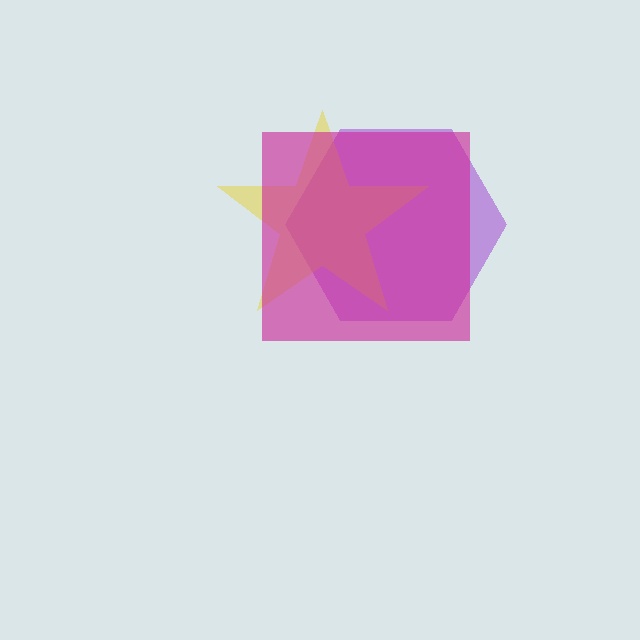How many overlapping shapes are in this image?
There are 3 overlapping shapes in the image.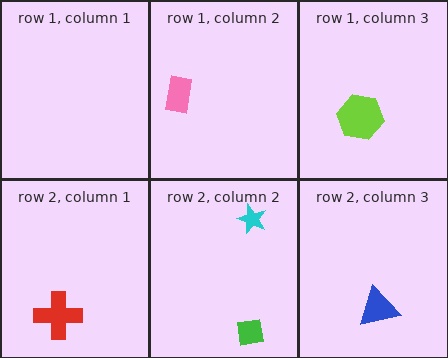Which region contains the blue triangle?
The row 2, column 3 region.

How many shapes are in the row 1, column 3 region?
1.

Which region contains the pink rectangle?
The row 1, column 2 region.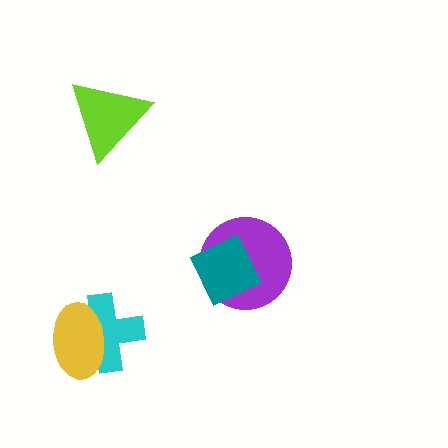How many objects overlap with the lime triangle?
0 objects overlap with the lime triangle.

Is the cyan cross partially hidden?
Yes, it is partially covered by another shape.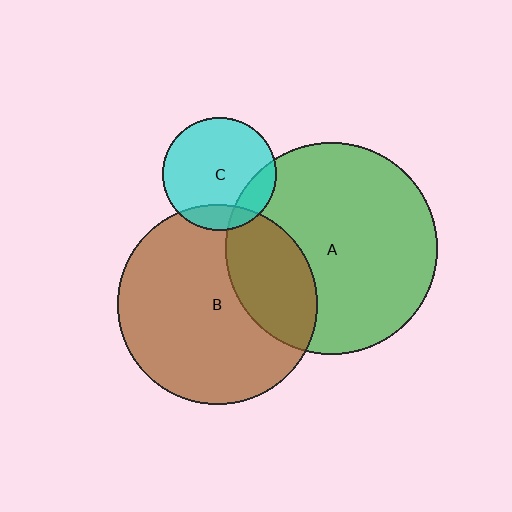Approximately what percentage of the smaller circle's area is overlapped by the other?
Approximately 15%.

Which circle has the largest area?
Circle A (green).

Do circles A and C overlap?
Yes.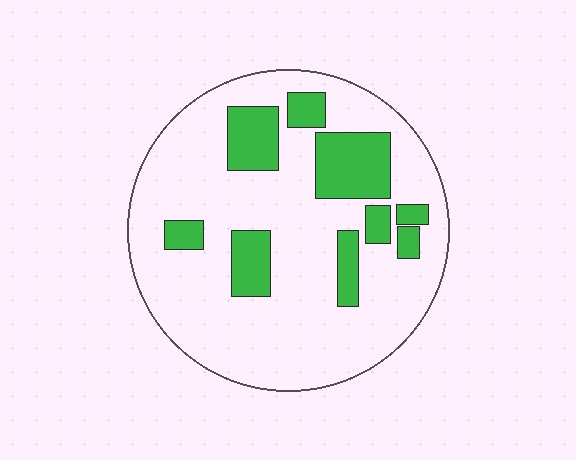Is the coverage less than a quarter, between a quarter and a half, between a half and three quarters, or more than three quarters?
Less than a quarter.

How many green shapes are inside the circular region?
9.